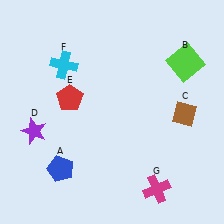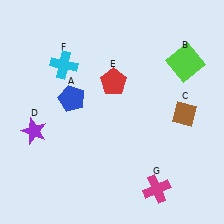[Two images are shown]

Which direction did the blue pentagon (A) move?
The blue pentagon (A) moved up.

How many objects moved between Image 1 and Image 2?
2 objects moved between the two images.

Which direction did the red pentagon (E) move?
The red pentagon (E) moved right.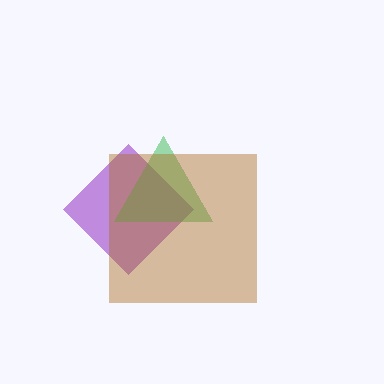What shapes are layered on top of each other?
The layered shapes are: a purple diamond, a green triangle, a brown square.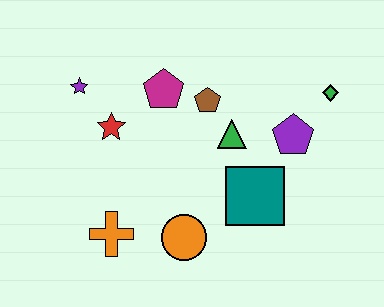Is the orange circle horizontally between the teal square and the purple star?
Yes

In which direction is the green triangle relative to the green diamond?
The green triangle is to the left of the green diamond.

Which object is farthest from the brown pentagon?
The orange cross is farthest from the brown pentagon.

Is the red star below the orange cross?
No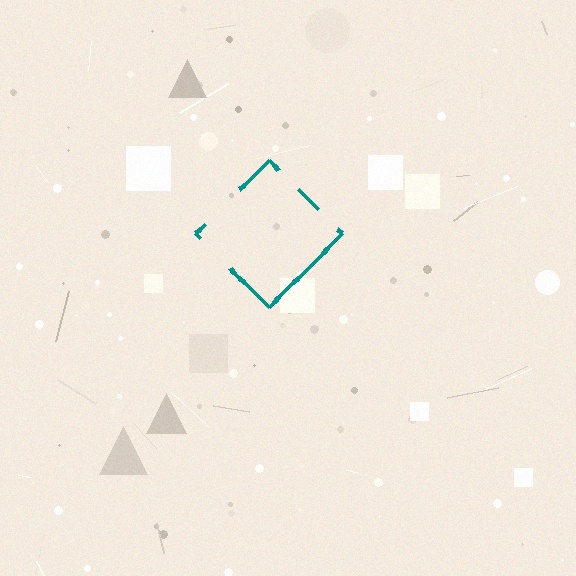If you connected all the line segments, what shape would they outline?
They would outline a diamond.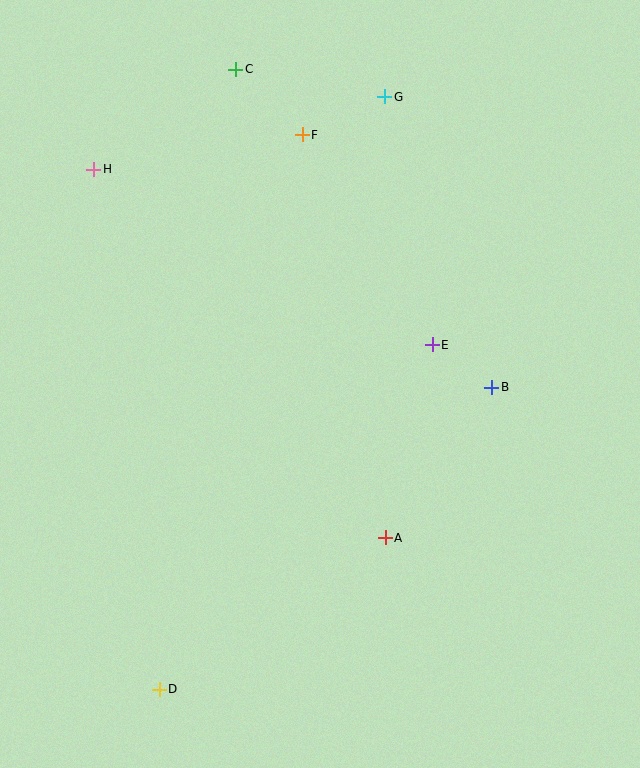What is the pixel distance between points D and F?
The distance between D and F is 573 pixels.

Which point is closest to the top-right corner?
Point G is closest to the top-right corner.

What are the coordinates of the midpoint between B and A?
The midpoint between B and A is at (439, 463).